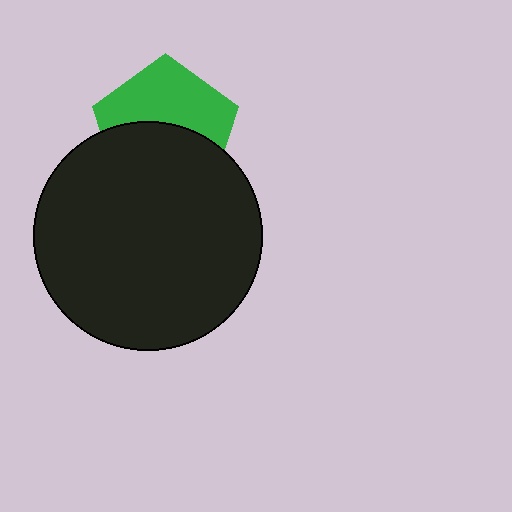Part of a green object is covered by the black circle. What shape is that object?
It is a pentagon.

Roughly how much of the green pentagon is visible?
About half of it is visible (roughly 49%).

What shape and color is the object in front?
The object in front is a black circle.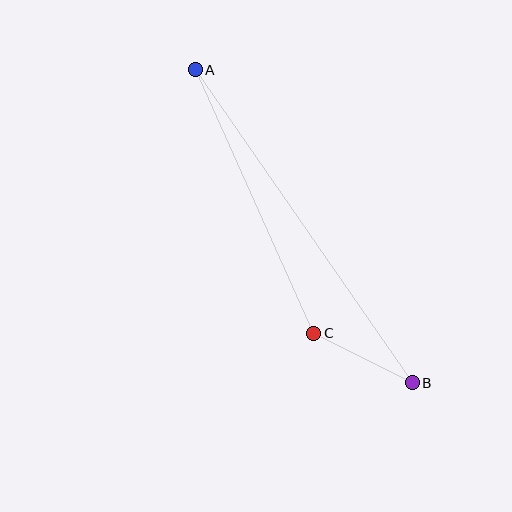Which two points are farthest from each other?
Points A and B are farthest from each other.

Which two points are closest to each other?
Points B and C are closest to each other.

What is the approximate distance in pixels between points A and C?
The distance between A and C is approximately 289 pixels.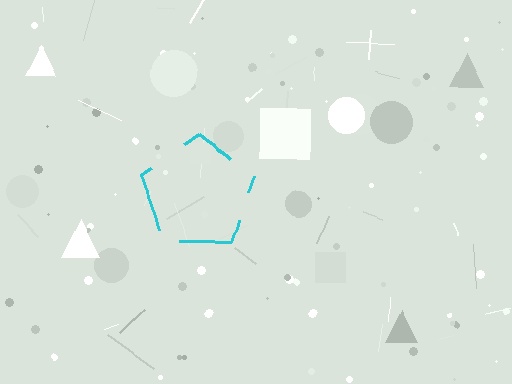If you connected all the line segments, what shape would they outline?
They would outline a pentagon.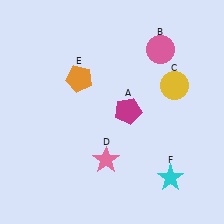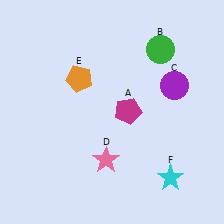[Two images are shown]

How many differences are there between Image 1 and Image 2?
There are 2 differences between the two images.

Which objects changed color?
B changed from pink to green. C changed from yellow to purple.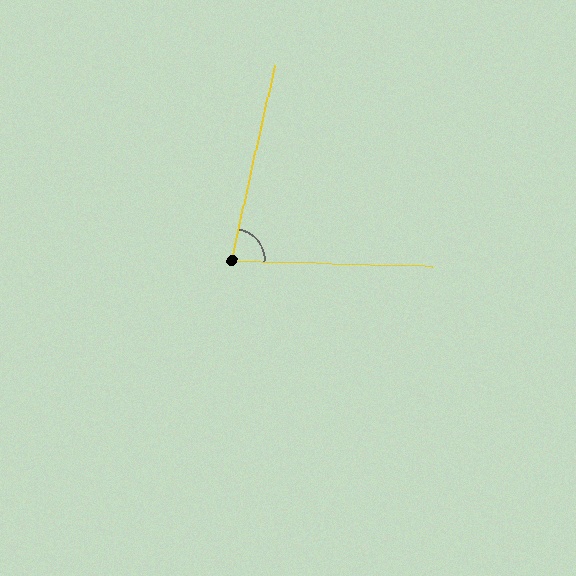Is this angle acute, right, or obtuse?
It is acute.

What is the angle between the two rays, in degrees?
Approximately 79 degrees.